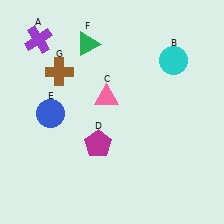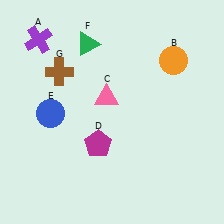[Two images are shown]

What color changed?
The circle (B) changed from cyan in Image 1 to orange in Image 2.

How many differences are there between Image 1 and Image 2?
There is 1 difference between the two images.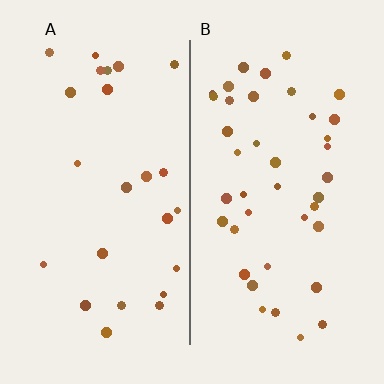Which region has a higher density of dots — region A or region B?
B (the right).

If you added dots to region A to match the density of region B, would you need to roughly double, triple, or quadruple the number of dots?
Approximately double.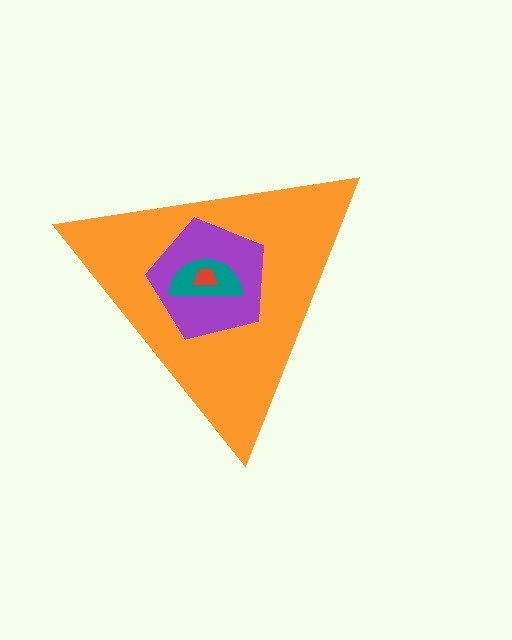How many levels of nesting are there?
4.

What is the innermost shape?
The red trapezoid.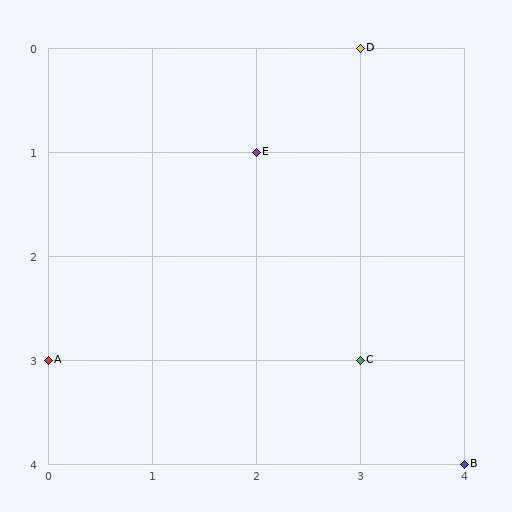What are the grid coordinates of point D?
Point D is at grid coordinates (3, 0).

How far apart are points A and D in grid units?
Points A and D are 3 columns and 3 rows apart (about 4.2 grid units diagonally).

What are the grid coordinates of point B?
Point B is at grid coordinates (4, 4).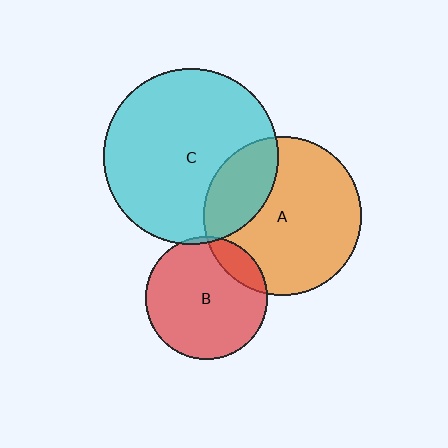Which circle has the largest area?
Circle C (cyan).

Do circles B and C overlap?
Yes.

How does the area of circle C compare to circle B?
Approximately 2.1 times.